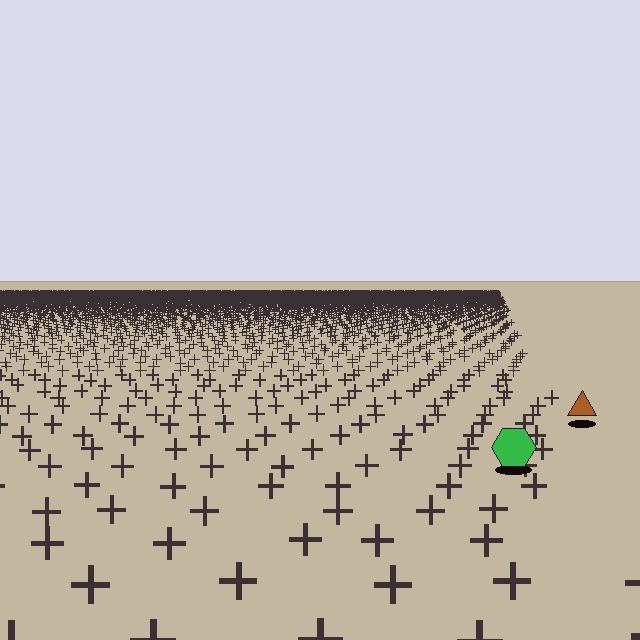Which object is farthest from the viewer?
The brown triangle is farthest from the viewer. It appears smaller and the ground texture around it is denser.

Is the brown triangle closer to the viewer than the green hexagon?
No. The green hexagon is closer — you can tell from the texture gradient: the ground texture is coarser near it.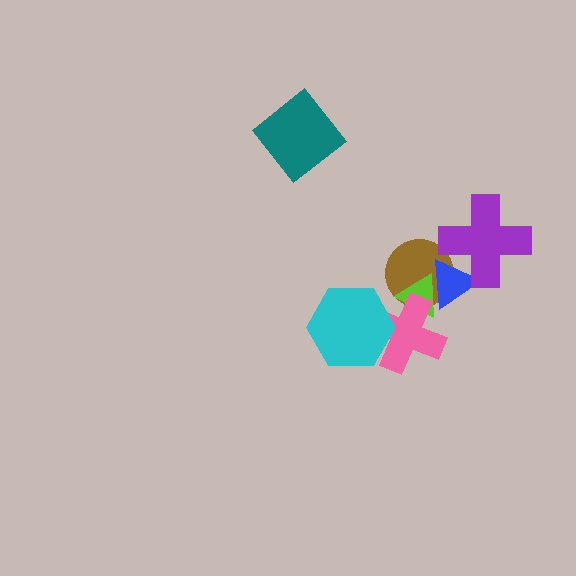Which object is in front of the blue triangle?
The purple cross is in front of the blue triangle.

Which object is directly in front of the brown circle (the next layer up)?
The lime triangle is directly in front of the brown circle.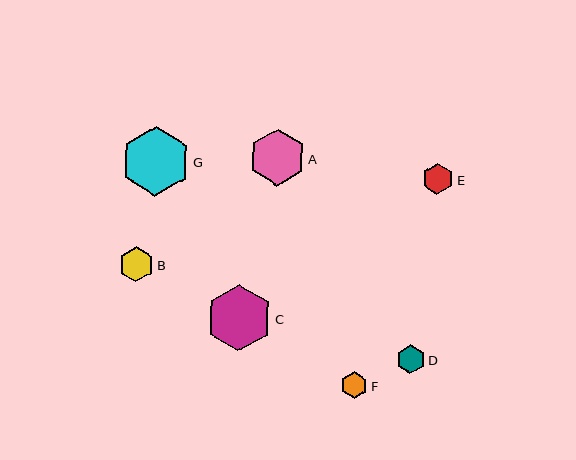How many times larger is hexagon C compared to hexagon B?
Hexagon C is approximately 1.9 times the size of hexagon B.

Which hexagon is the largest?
Hexagon G is the largest with a size of approximately 70 pixels.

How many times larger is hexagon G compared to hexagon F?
Hexagon G is approximately 2.6 times the size of hexagon F.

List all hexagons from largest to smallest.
From largest to smallest: G, C, A, B, E, D, F.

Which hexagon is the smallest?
Hexagon F is the smallest with a size of approximately 26 pixels.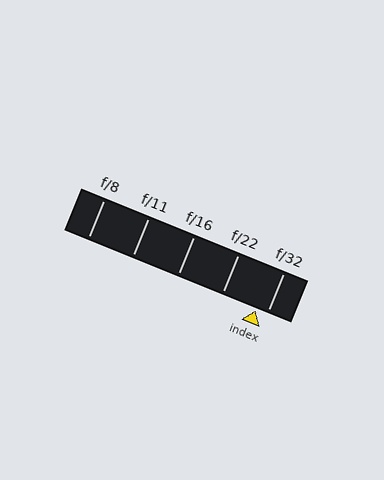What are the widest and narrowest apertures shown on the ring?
The widest aperture shown is f/8 and the narrowest is f/32.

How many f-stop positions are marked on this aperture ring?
There are 5 f-stop positions marked.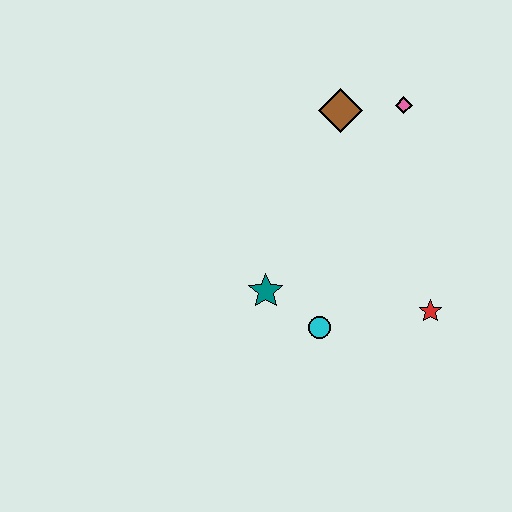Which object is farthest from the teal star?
The pink diamond is farthest from the teal star.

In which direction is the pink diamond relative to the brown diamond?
The pink diamond is to the right of the brown diamond.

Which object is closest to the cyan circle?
The teal star is closest to the cyan circle.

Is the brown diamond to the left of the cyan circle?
No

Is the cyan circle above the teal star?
No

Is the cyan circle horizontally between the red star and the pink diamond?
No